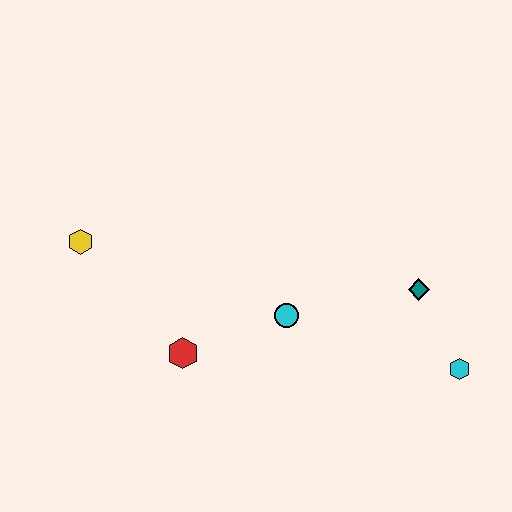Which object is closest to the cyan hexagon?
The teal diamond is closest to the cyan hexagon.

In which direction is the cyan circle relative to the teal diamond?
The cyan circle is to the left of the teal diamond.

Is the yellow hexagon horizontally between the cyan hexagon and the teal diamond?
No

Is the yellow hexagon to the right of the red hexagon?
No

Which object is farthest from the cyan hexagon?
The yellow hexagon is farthest from the cyan hexagon.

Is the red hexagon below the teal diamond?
Yes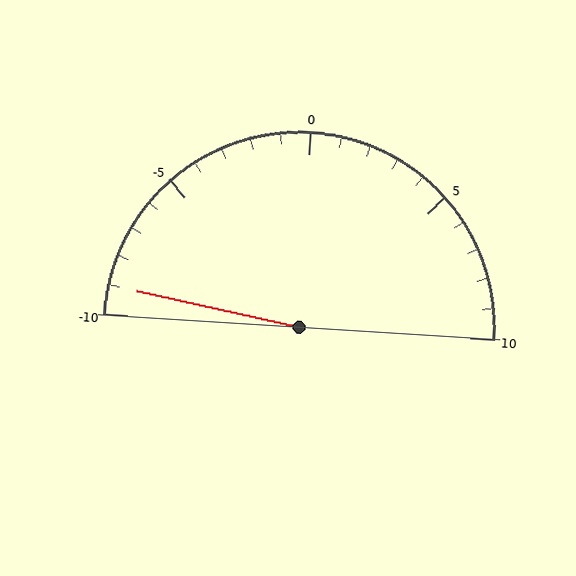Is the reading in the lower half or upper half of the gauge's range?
The reading is in the lower half of the range (-10 to 10).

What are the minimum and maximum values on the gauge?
The gauge ranges from -10 to 10.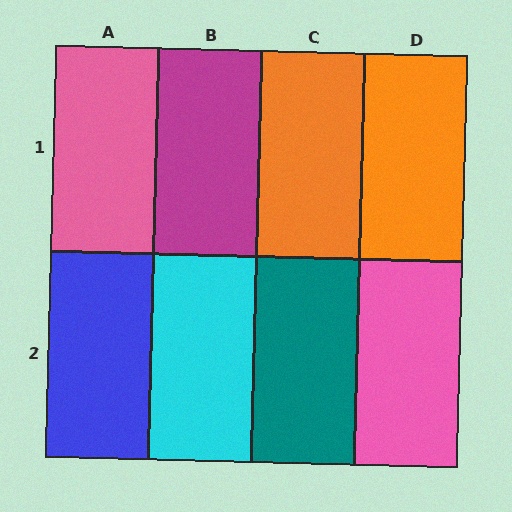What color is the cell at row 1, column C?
Orange.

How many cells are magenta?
1 cell is magenta.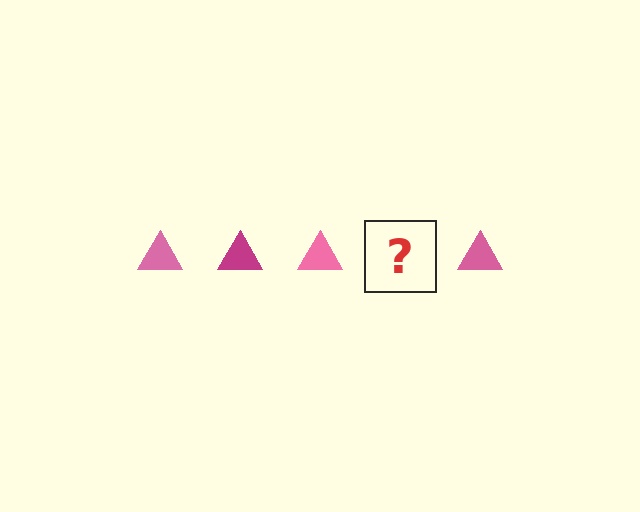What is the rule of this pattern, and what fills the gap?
The rule is that the pattern cycles through pink, magenta triangles. The gap should be filled with a magenta triangle.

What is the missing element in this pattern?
The missing element is a magenta triangle.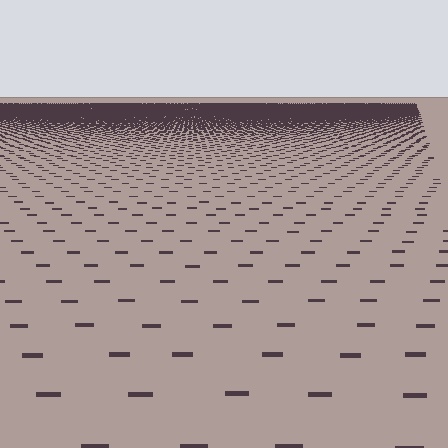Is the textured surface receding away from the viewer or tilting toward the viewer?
The surface is receding away from the viewer. Texture elements get smaller and denser toward the top.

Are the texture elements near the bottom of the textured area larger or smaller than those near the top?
Larger. Near the bottom, elements are closer to the viewer and appear at a bigger on-screen size.